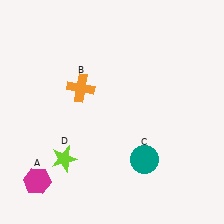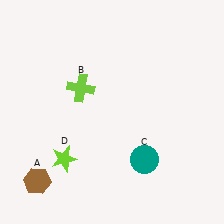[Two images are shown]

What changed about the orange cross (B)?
In Image 1, B is orange. In Image 2, it changed to lime.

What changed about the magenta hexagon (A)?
In Image 1, A is magenta. In Image 2, it changed to brown.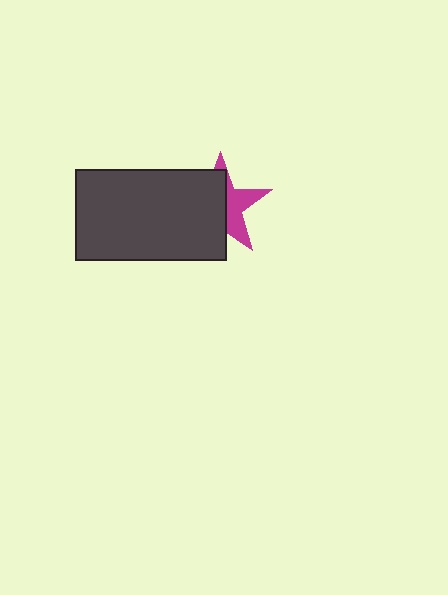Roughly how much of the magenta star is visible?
A small part of it is visible (roughly 40%).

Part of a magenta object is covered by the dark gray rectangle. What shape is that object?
It is a star.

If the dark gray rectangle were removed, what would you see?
You would see the complete magenta star.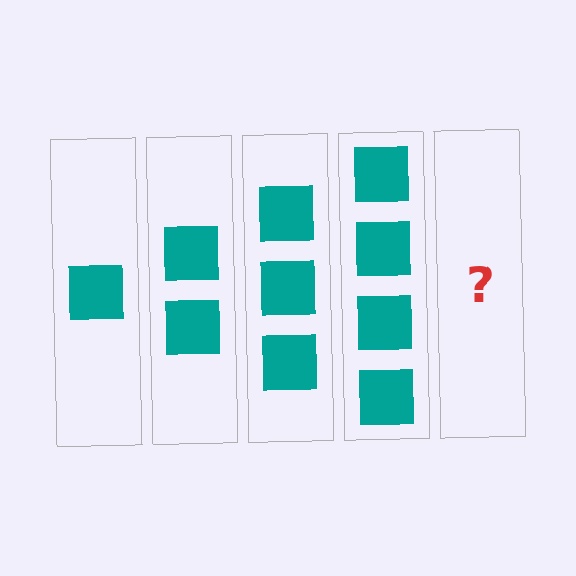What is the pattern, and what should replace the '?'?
The pattern is that each step adds one more square. The '?' should be 5 squares.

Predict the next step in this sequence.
The next step is 5 squares.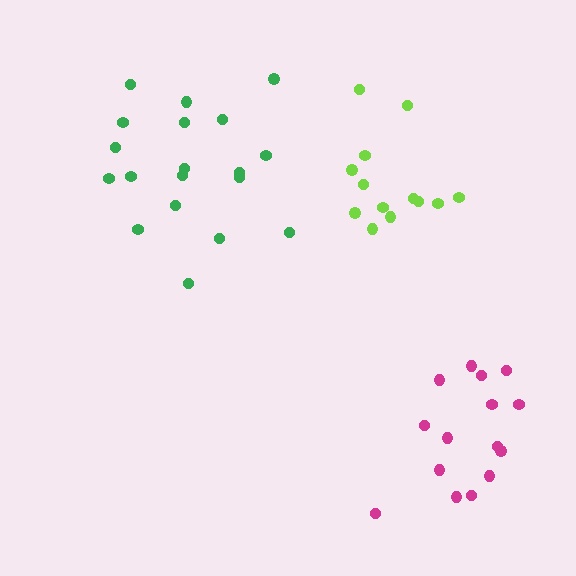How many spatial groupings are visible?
There are 3 spatial groupings.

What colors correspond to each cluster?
The clusters are colored: magenta, lime, green.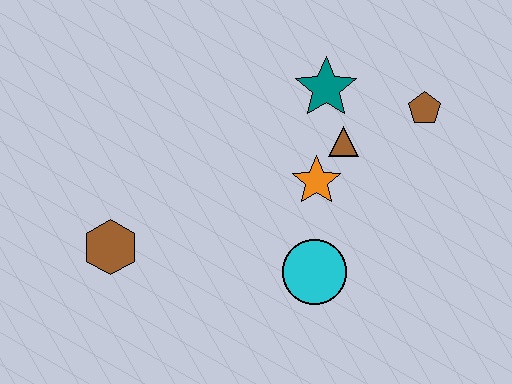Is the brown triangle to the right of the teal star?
Yes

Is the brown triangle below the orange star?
No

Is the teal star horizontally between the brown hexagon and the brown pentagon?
Yes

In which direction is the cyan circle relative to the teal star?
The cyan circle is below the teal star.